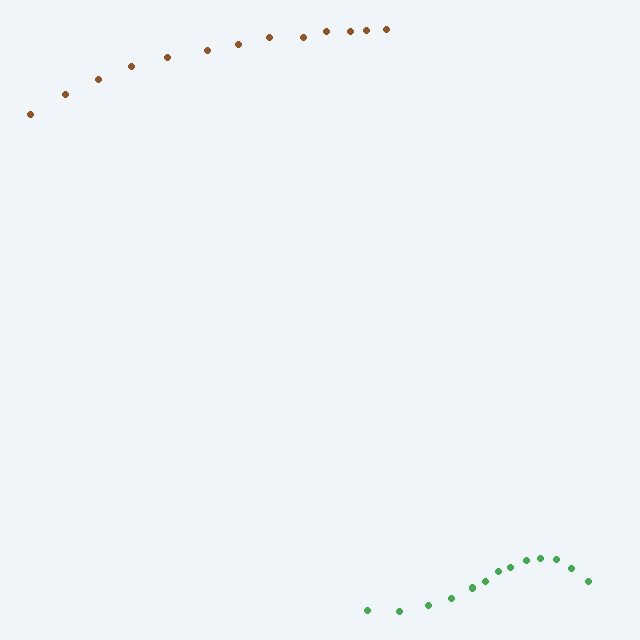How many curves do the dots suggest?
There are 2 distinct paths.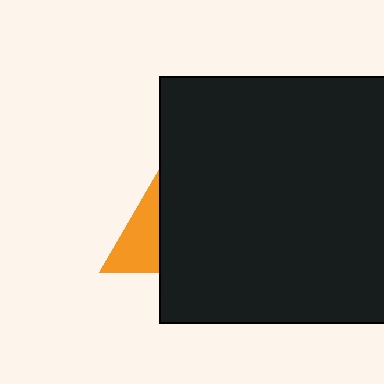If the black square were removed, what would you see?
You would see the complete orange triangle.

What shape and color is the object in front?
The object in front is a black square.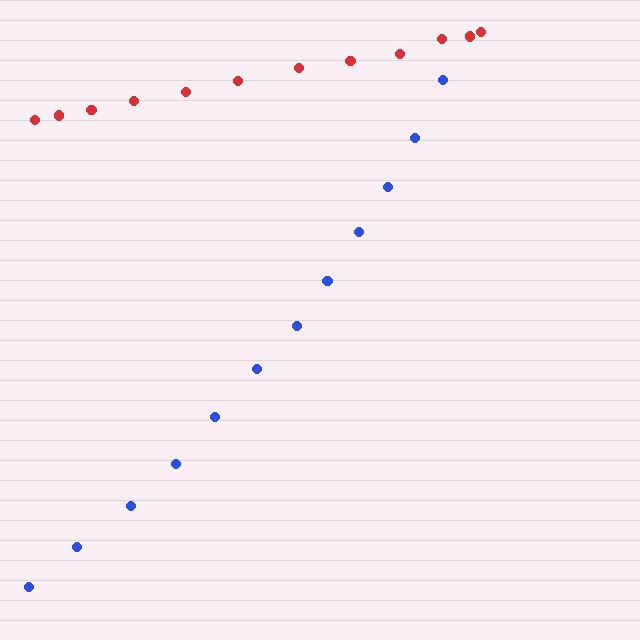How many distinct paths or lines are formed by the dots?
There are 2 distinct paths.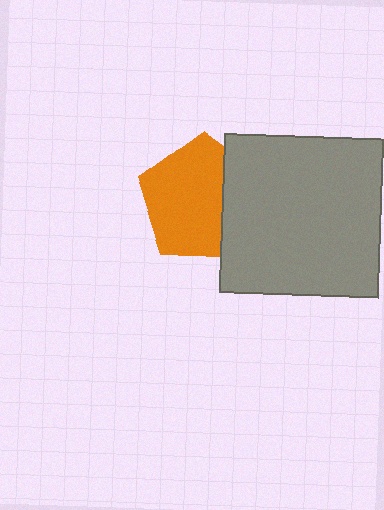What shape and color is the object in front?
The object in front is a gray square.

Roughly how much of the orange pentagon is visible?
Most of it is visible (roughly 69%).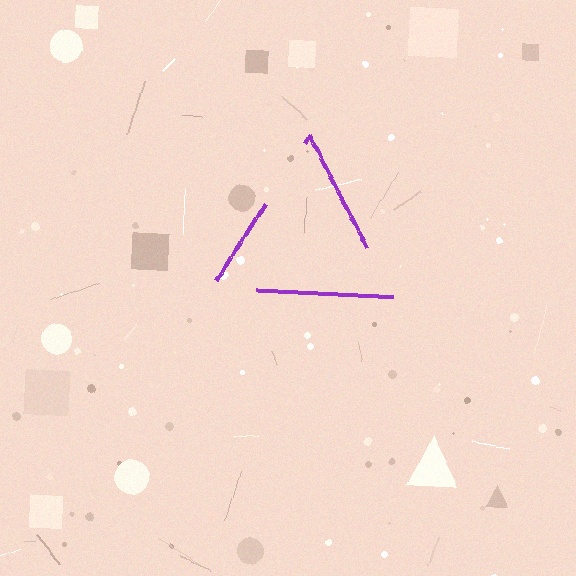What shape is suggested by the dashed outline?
The dashed outline suggests a triangle.